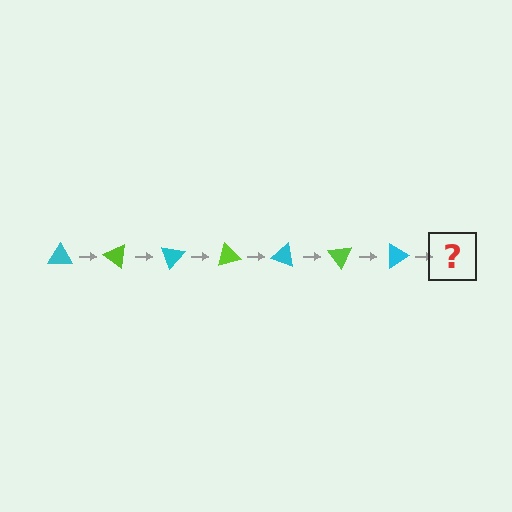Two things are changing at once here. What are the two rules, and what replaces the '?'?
The two rules are that it rotates 35 degrees each step and the color cycles through cyan and lime. The '?' should be a lime triangle, rotated 245 degrees from the start.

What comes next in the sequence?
The next element should be a lime triangle, rotated 245 degrees from the start.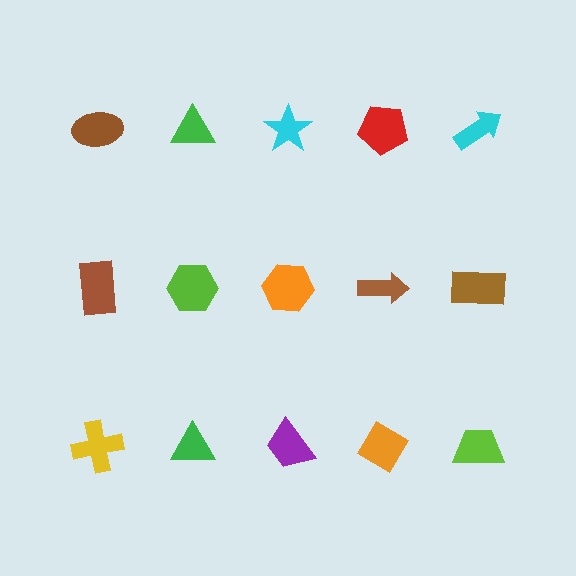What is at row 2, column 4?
A brown arrow.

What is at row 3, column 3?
A purple trapezoid.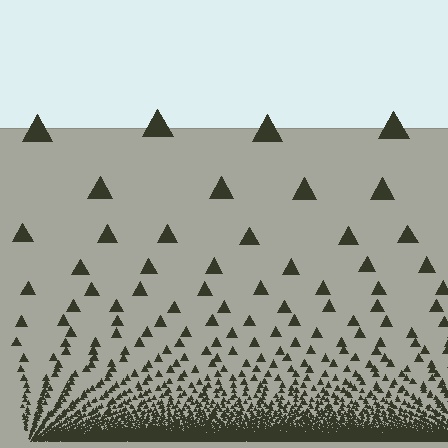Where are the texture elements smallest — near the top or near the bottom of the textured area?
Near the bottom.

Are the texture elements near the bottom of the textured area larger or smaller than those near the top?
Smaller. The gradient is inverted — elements near the bottom are smaller and denser.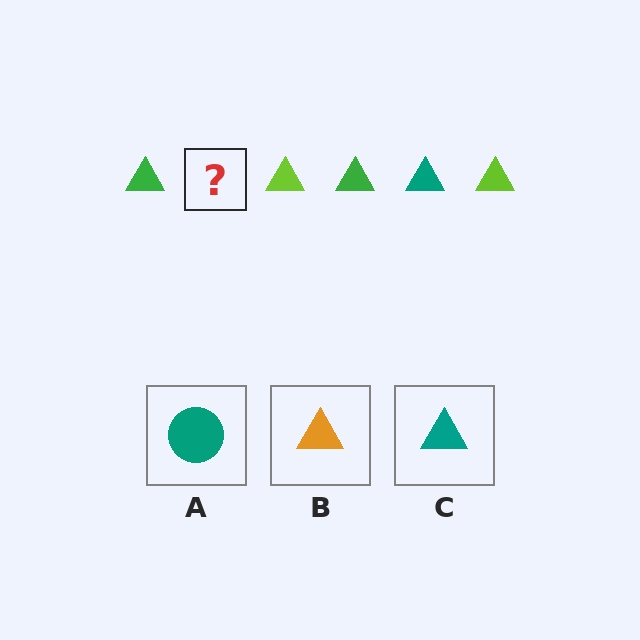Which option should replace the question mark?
Option C.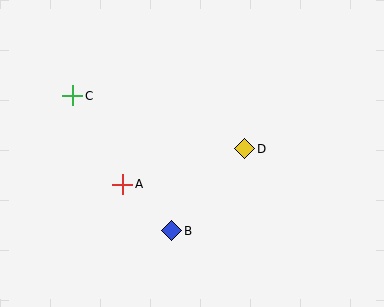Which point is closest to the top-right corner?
Point D is closest to the top-right corner.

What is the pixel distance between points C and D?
The distance between C and D is 180 pixels.